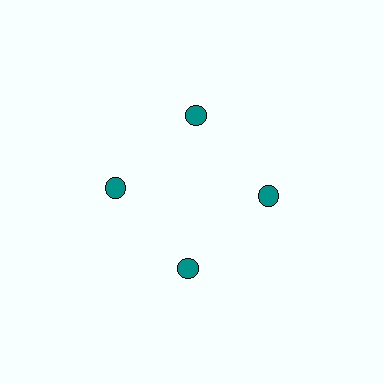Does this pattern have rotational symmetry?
Yes, this pattern has 4-fold rotational symmetry. It looks the same after rotating 90 degrees around the center.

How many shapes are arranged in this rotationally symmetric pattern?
There are 4 shapes, arranged in 4 groups of 1.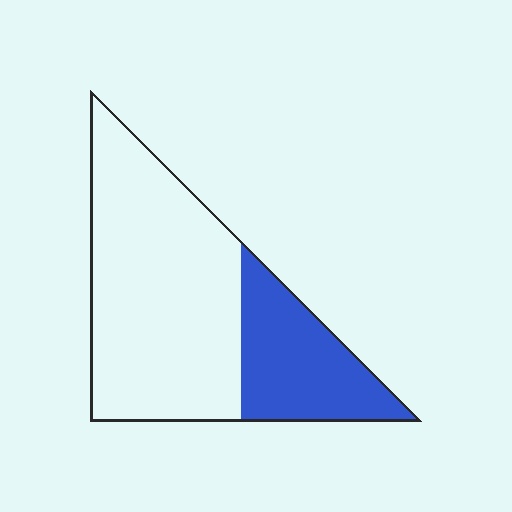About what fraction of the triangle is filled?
About one third (1/3).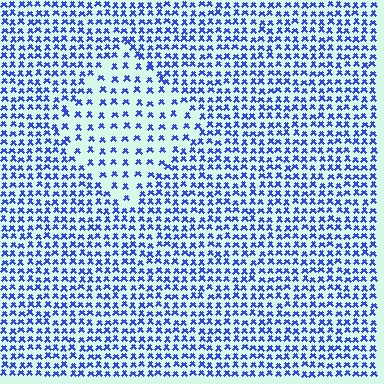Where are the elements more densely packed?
The elements are more densely packed outside the diamond boundary.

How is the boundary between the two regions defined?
The boundary is defined by a change in element density (approximately 2.0x ratio). All elements are the same color, size, and shape.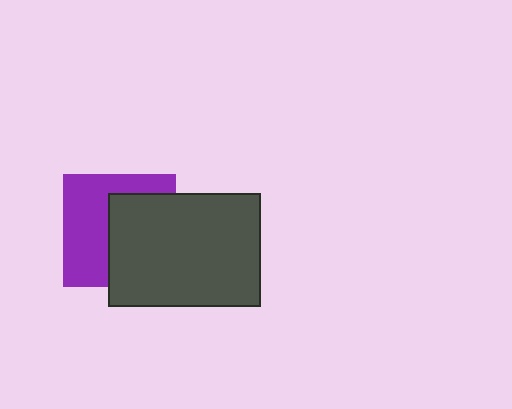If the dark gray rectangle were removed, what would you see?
You would see the complete purple square.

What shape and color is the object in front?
The object in front is a dark gray rectangle.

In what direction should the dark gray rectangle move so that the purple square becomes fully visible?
The dark gray rectangle should move right. That is the shortest direction to clear the overlap and leave the purple square fully visible.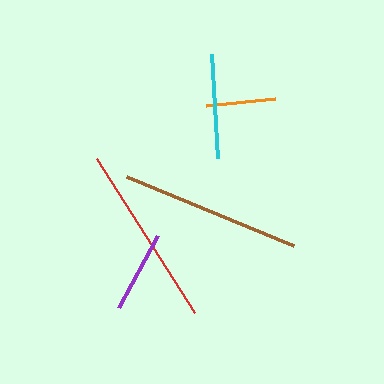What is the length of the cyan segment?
The cyan segment is approximately 104 pixels long.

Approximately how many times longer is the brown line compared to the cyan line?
The brown line is approximately 1.7 times the length of the cyan line.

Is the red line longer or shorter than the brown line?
The red line is longer than the brown line.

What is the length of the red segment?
The red segment is approximately 183 pixels long.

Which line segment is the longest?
The red line is the longest at approximately 183 pixels.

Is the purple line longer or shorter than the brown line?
The brown line is longer than the purple line.